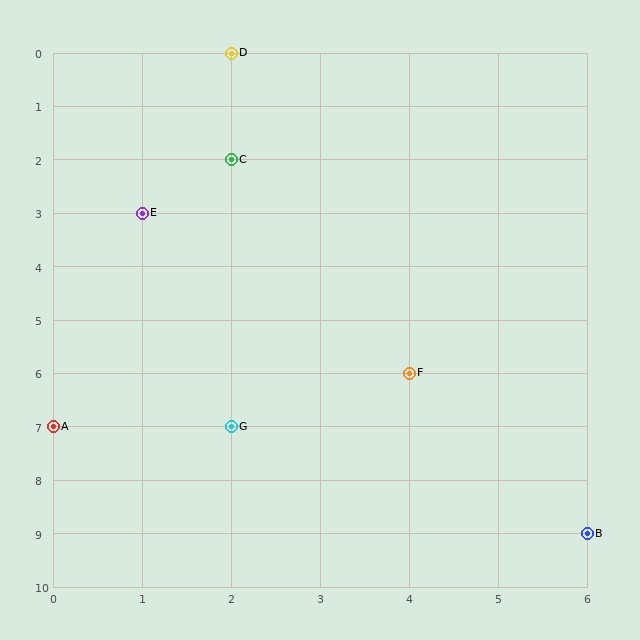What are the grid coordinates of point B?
Point B is at grid coordinates (6, 9).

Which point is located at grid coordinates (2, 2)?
Point C is at (2, 2).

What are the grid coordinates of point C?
Point C is at grid coordinates (2, 2).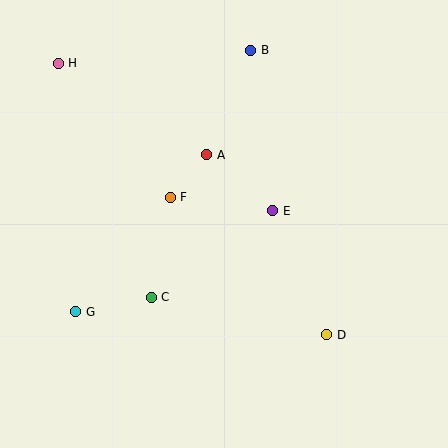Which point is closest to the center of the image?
Point E at (273, 211) is closest to the center.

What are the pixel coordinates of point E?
Point E is at (273, 211).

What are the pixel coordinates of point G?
Point G is at (76, 312).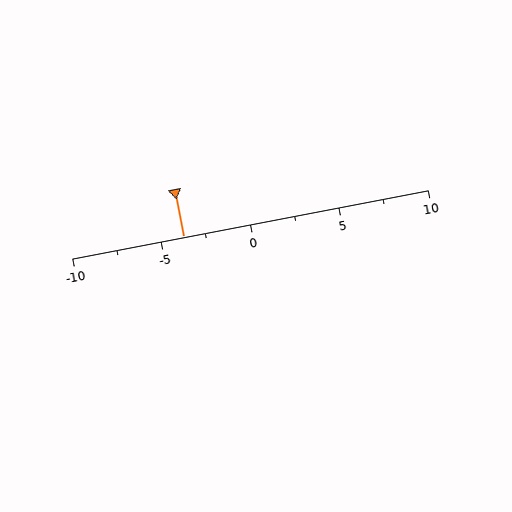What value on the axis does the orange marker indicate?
The marker indicates approximately -3.8.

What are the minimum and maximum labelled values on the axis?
The axis runs from -10 to 10.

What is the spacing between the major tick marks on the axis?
The major ticks are spaced 5 apart.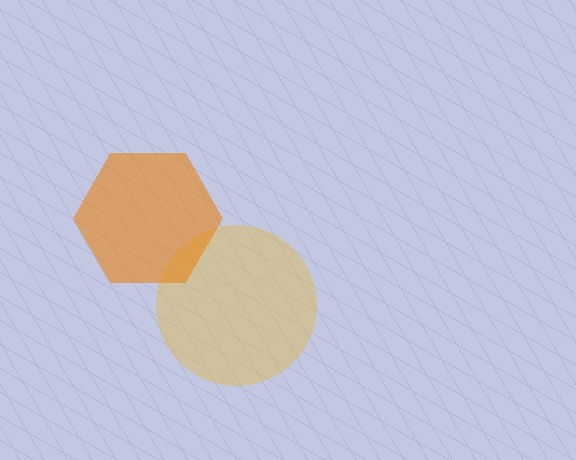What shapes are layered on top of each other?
The layered shapes are: a yellow circle, an orange hexagon.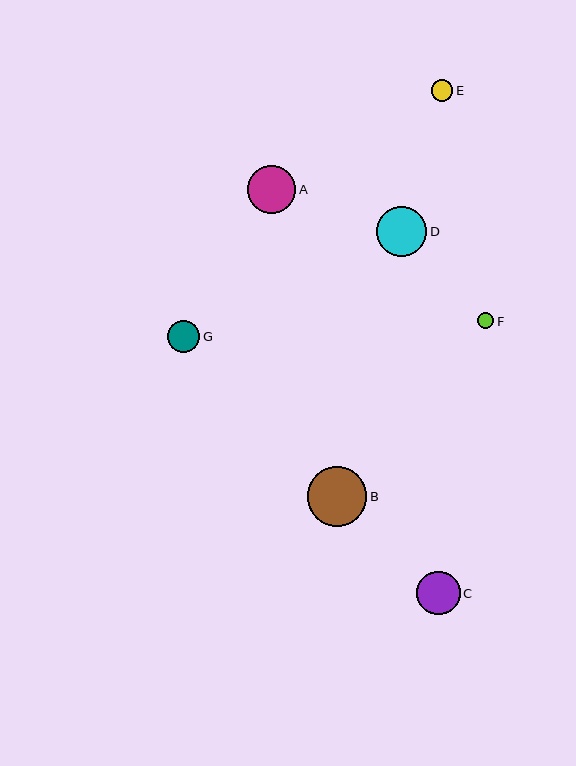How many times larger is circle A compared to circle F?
Circle A is approximately 3.0 times the size of circle F.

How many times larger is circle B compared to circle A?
Circle B is approximately 1.2 times the size of circle A.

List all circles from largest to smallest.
From largest to smallest: B, D, A, C, G, E, F.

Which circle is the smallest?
Circle F is the smallest with a size of approximately 16 pixels.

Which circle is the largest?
Circle B is the largest with a size of approximately 59 pixels.